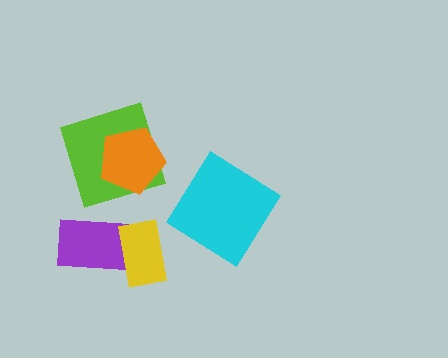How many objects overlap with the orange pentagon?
1 object overlaps with the orange pentagon.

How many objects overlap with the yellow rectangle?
1 object overlaps with the yellow rectangle.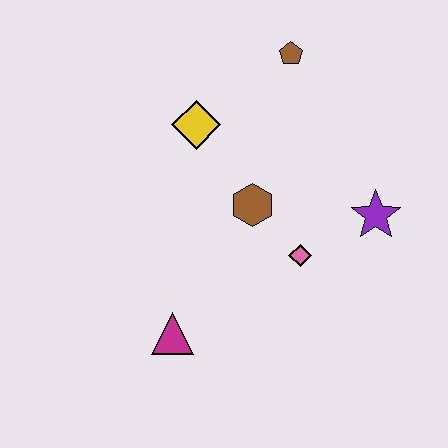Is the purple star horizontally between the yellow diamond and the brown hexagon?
No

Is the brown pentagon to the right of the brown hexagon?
Yes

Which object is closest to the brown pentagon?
The yellow diamond is closest to the brown pentagon.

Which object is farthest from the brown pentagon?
The magenta triangle is farthest from the brown pentagon.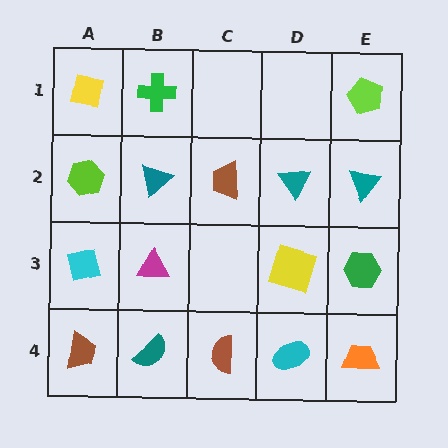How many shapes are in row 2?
5 shapes.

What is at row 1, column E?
A lime pentagon.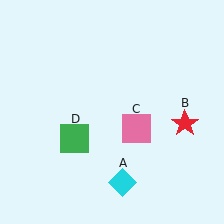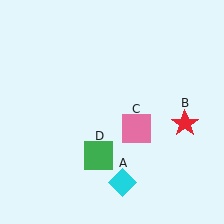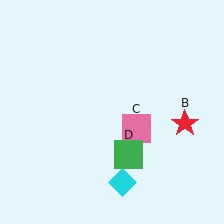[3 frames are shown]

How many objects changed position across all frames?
1 object changed position: green square (object D).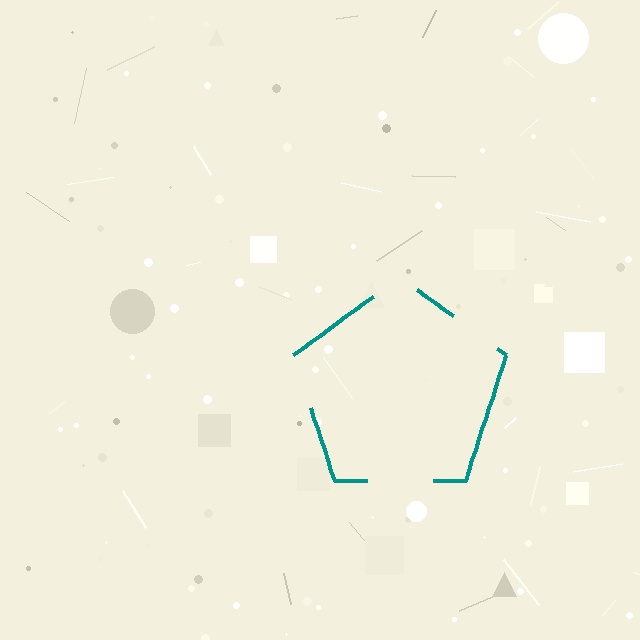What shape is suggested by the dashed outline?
The dashed outline suggests a pentagon.